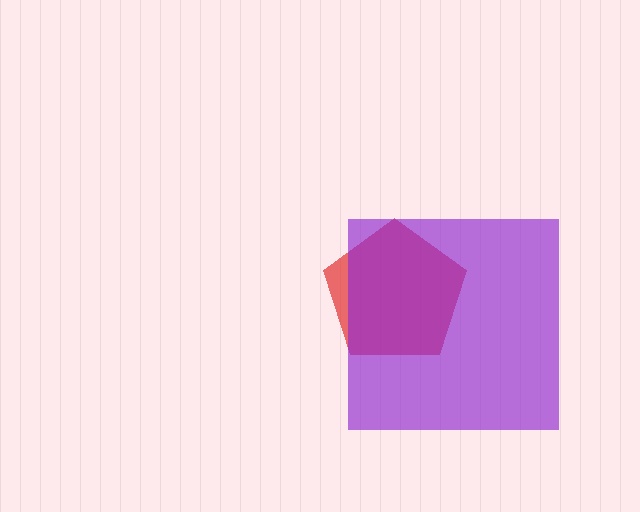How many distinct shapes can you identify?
There are 2 distinct shapes: a red pentagon, a purple square.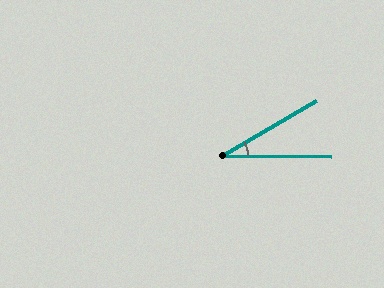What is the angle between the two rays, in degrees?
Approximately 31 degrees.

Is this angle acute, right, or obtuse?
It is acute.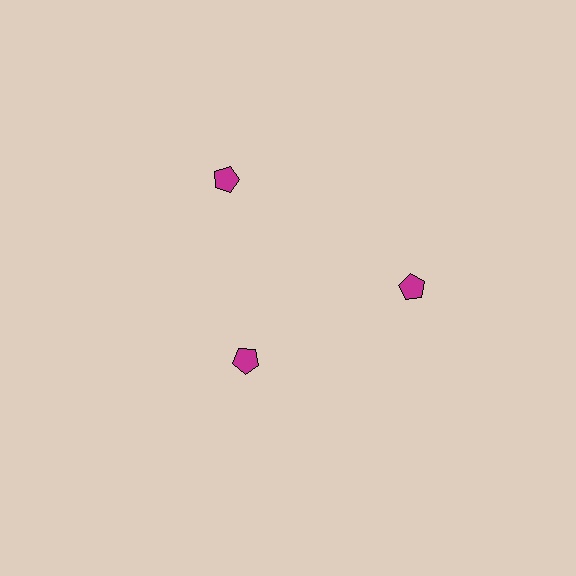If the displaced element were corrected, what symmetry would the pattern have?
It would have 3-fold rotational symmetry — the pattern would map onto itself every 120 degrees.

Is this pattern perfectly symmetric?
No. The 3 magenta pentagons are arranged in a ring, but one element near the 7 o'clock position is pulled inward toward the center, breaking the 3-fold rotational symmetry.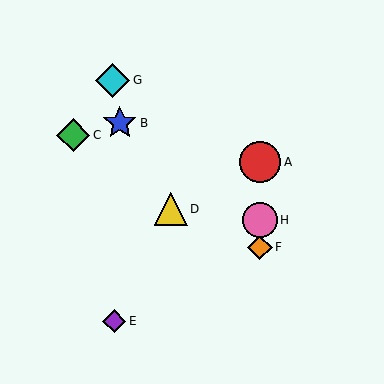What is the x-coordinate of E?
Object E is at x≈114.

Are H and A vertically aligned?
Yes, both are at x≈260.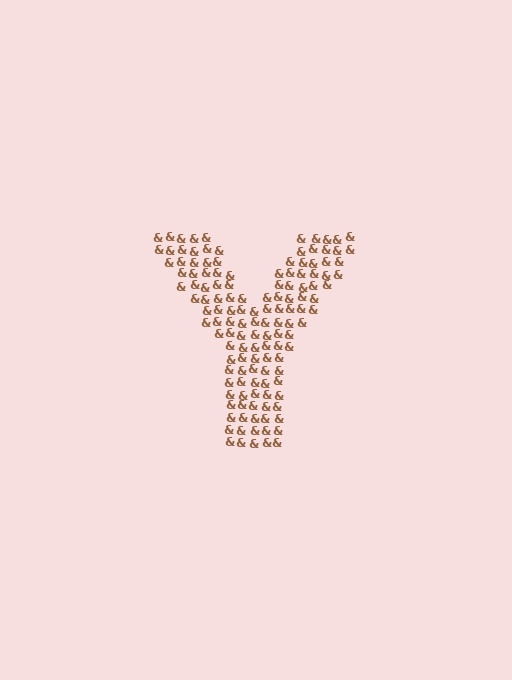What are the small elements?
The small elements are ampersands.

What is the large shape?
The large shape is the letter Y.